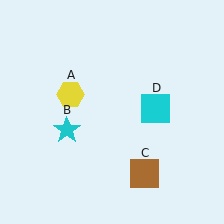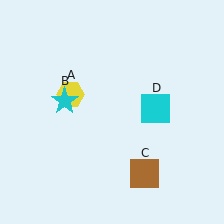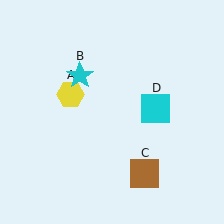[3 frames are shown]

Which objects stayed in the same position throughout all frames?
Yellow hexagon (object A) and brown square (object C) and cyan square (object D) remained stationary.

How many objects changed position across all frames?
1 object changed position: cyan star (object B).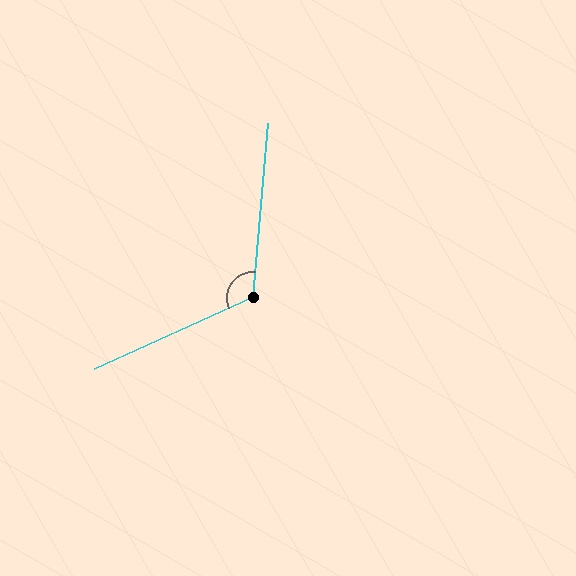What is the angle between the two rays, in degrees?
Approximately 119 degrees.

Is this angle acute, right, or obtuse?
It is obtuse.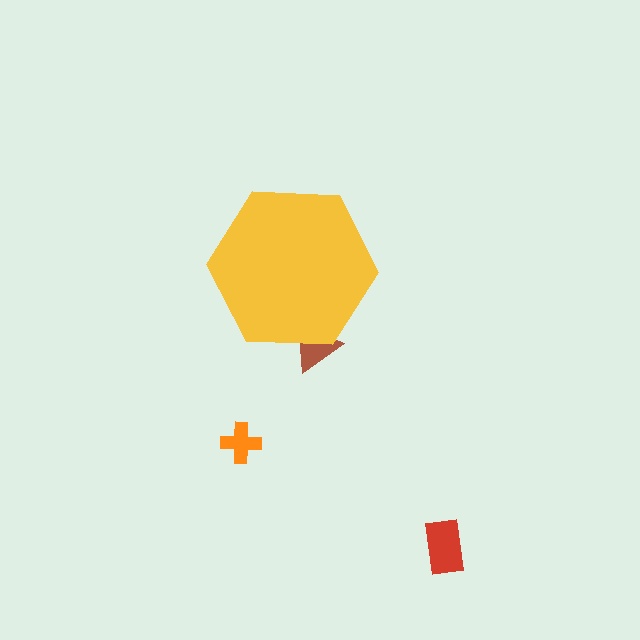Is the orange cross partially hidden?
No, the orange cross is fully visible.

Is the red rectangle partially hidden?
No, the red rectangle is fully visible.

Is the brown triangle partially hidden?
Yes, the brown triangle is partially hidden behind the yellow hexagon.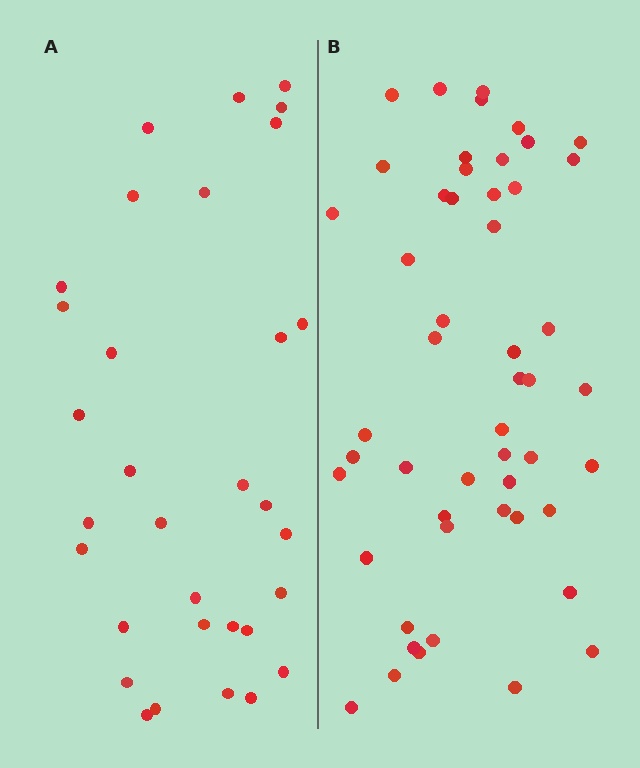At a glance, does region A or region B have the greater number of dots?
Region B (the right region) has more dots.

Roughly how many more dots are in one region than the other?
Region B has approximately 20 more dots than region A.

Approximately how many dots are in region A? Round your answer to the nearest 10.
About 30 dots. (The exact count is 32, which rounds to 30.)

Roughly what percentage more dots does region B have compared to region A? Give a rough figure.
About 60% more.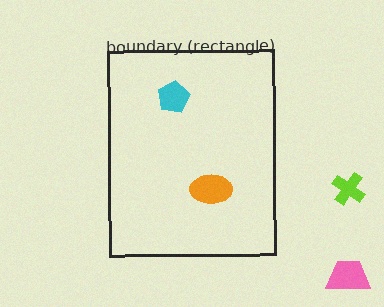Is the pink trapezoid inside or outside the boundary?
Outside.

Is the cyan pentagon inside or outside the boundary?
Inside.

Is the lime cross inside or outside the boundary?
Outside.